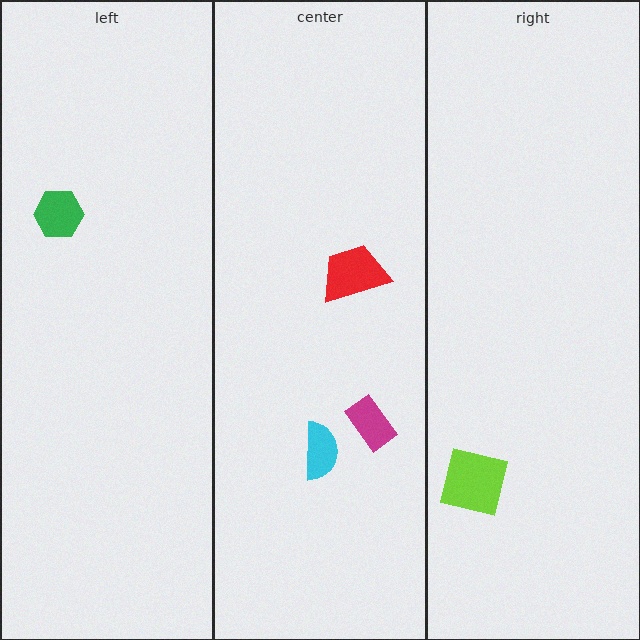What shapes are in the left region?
The green hexagon.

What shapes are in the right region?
The lime square.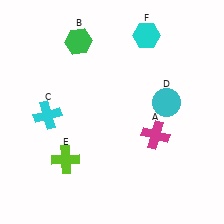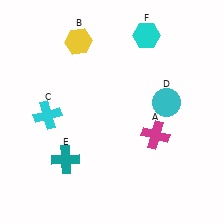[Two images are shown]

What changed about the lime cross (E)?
In Image 1, E is lime. In Image 2, it changed to teal.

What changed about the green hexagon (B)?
In Image 1, B is green. In Image 2, it changed to yellow.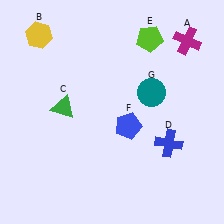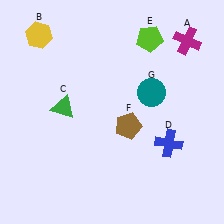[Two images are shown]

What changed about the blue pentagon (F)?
In Image 1, F is blue. In Image 2, it changed to brown.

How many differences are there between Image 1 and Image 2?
There is 1 difference between the two images.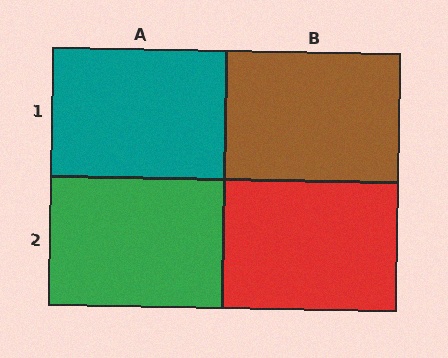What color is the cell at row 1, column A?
Teal.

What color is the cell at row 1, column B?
Brown.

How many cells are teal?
1 cell is teal.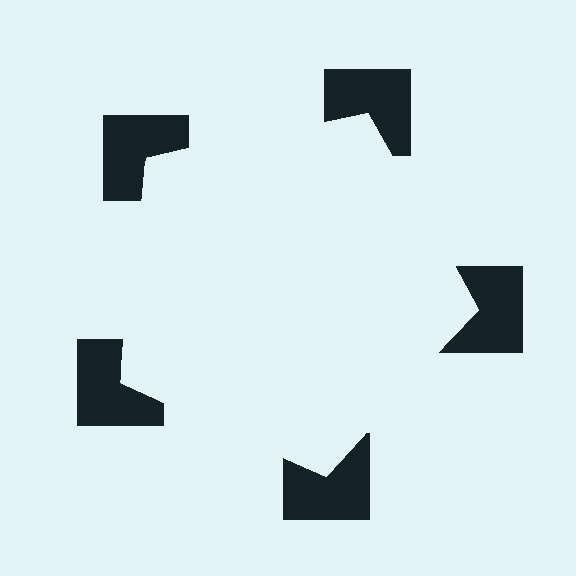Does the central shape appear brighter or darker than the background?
It typically appears slightly brighter than the background, even though no actual brightness change is drawn.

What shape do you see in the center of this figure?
An illusory pentagon — its edges are inferred from the aligned wedge cuts in the notched squares, not physically drawn.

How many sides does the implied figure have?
5 sides.